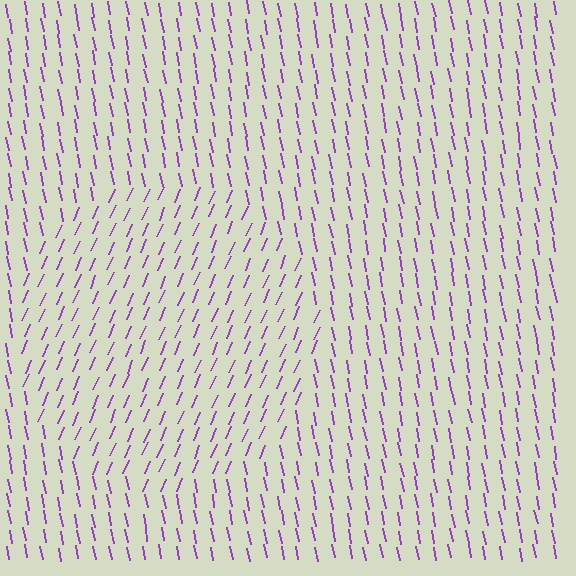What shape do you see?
I see a circle.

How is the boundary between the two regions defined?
The boundary is defined purely by a change in line orientation (approximately 34 degrees difference). All lines are the same color and thickness.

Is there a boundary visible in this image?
Yes, there is a texture boundary formed by a change in line orientation.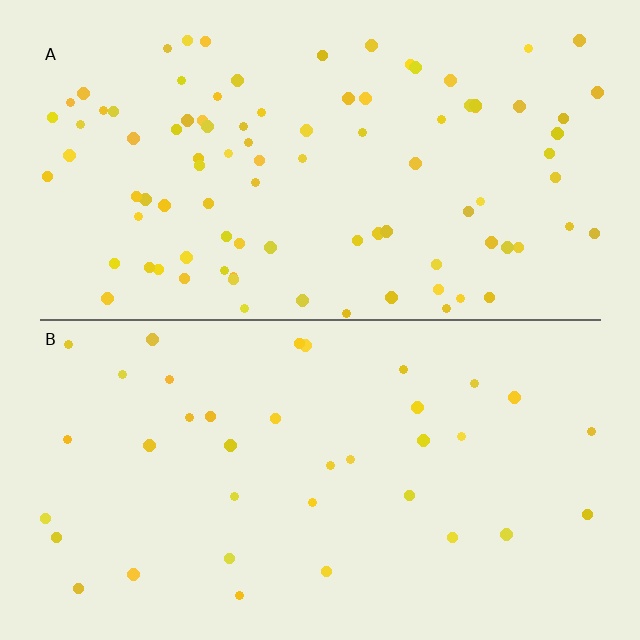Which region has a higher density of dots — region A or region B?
A (the top).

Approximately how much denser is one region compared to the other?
Approximately 2.5× — region A over region B.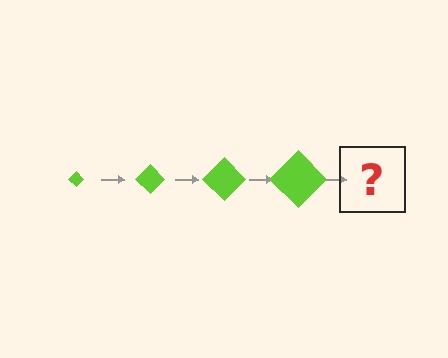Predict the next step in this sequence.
The next step is a lime diamond, larger than the previous one.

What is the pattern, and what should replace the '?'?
The pattern is that the diamond gets progressively larger each step. The '?' should be a lime diamond, larger than the previous one.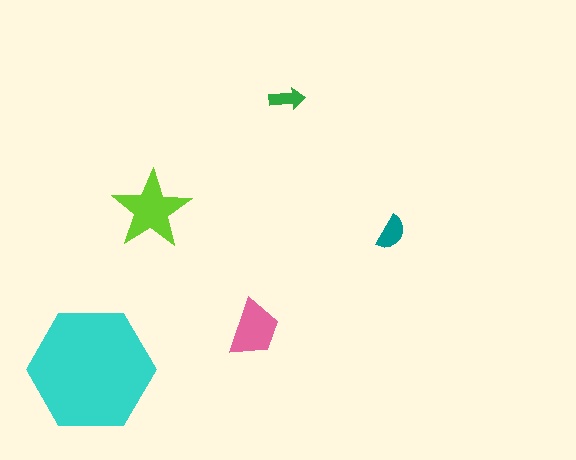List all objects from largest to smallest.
The cyan hexagon, the lime star, the pink trapezoid, the teal semicircle, the green arrow.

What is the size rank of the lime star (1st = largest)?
2nd.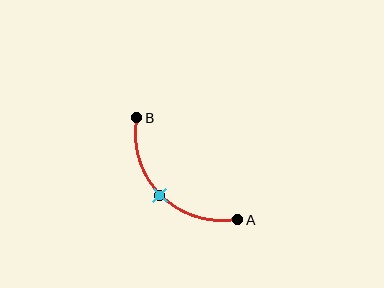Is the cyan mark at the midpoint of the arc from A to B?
Yes. The cyan mark lies on the arc at equal arc-length from both A and B — it is the arc midpoint.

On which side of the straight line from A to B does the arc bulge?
The arc bulges below and to the left of the straight line connecting A and B.